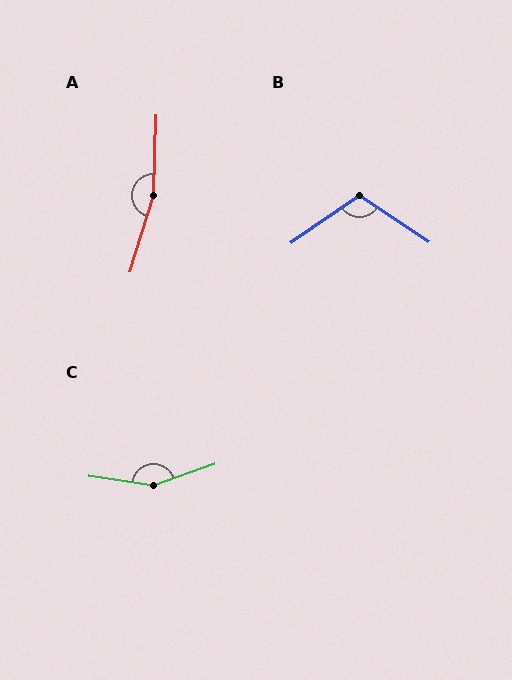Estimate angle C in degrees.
Approximately 152 degrees.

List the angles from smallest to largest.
B (111°), C (152°), A (164°).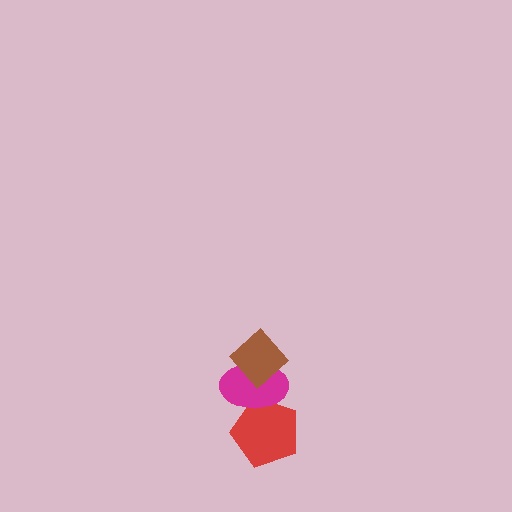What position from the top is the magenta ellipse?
The magenta ellipse is 2nd from the top.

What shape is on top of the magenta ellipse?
The brown diamond is on top of the magenta ellipse.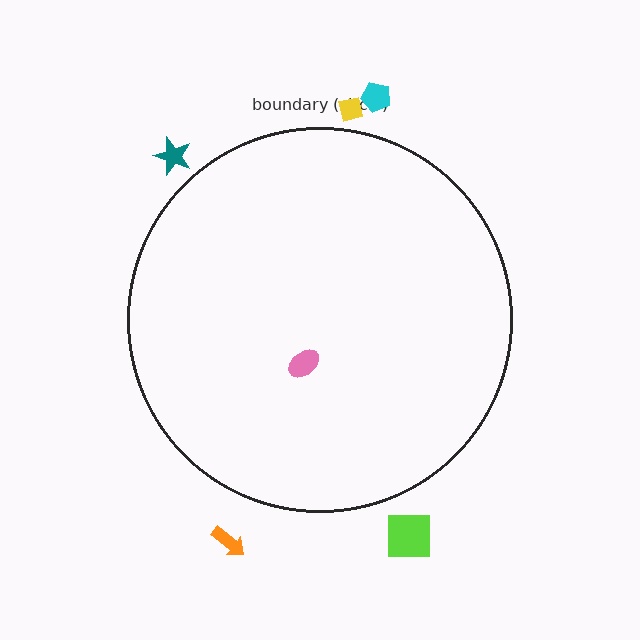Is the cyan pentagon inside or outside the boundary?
Outside.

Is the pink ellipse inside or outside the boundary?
Inside.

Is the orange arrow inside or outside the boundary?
Outside.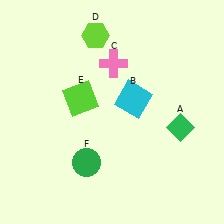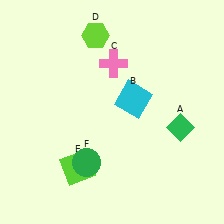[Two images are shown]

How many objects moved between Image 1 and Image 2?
1 object moved between the two images.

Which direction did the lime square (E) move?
The lime square (E) moved down.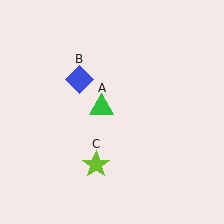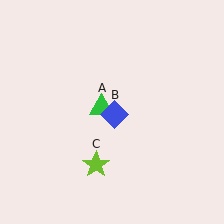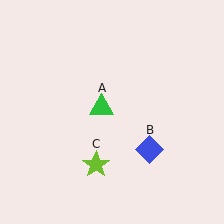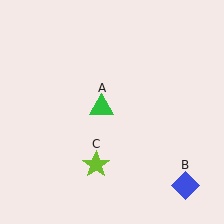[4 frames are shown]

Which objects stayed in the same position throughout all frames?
Green triangle (object A) and lime star (object C) remained stationary.